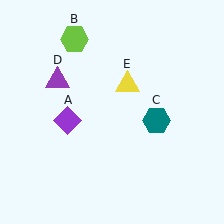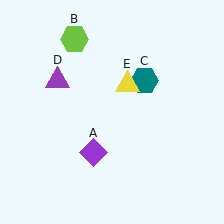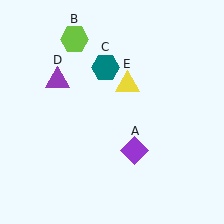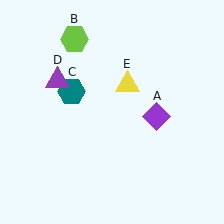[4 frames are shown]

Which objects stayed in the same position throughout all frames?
Lime hexagon (object B) and purple triangle (object D) and yellow triangle (object E) remained stationary.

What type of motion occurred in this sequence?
The purple diamond (object A), teal hexagon (object C) rotated counterclockwise around the center of the scene.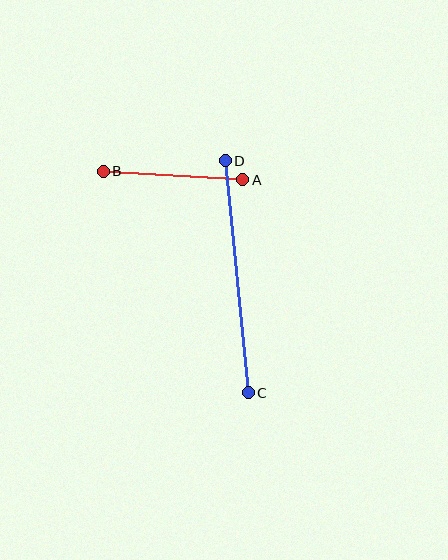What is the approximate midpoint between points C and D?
The midpoint is at approximately (237, 277) pixels.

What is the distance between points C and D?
The distance is approximately 233 pixels.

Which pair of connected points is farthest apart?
Points C and D are farthest apart.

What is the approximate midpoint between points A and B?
The midpoint is at approximately (173, 176) pixels.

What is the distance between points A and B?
The distance is approximately 140 pixels.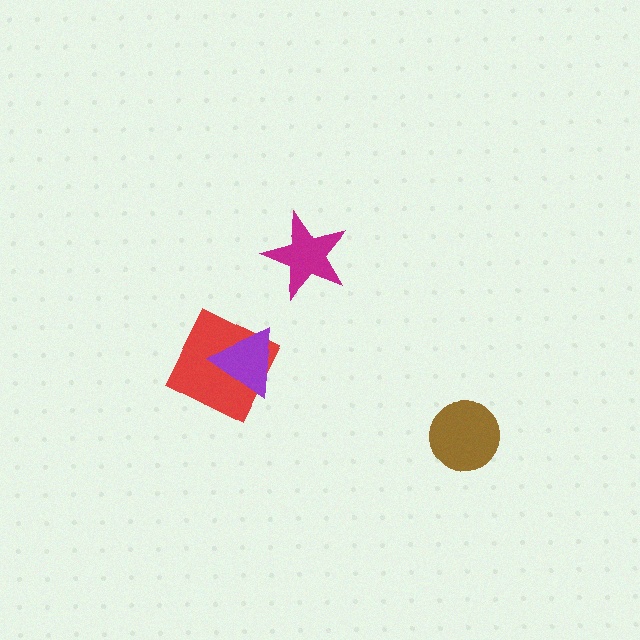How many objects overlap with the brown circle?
0 objects overlap with the brown circle.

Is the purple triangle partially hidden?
No, no other shape covers it.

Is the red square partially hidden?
Yes, it is partially covered by another shape.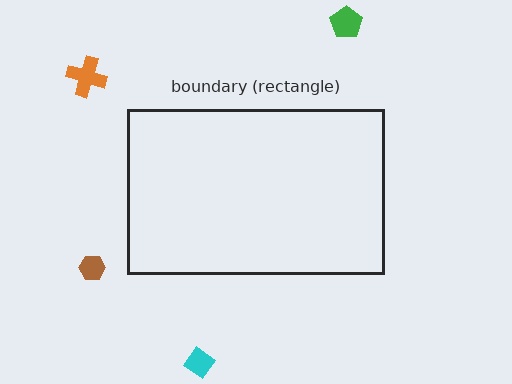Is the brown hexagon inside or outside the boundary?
Outside.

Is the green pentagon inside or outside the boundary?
Outside.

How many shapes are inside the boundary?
0 inside, 4 outside.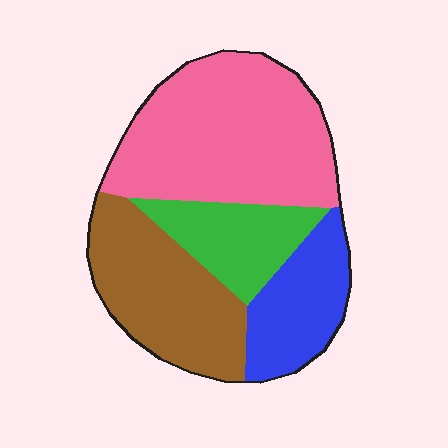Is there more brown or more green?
Brown.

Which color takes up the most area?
Pink, at roughly 40%.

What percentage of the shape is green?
Green covers around 15% of the shape.